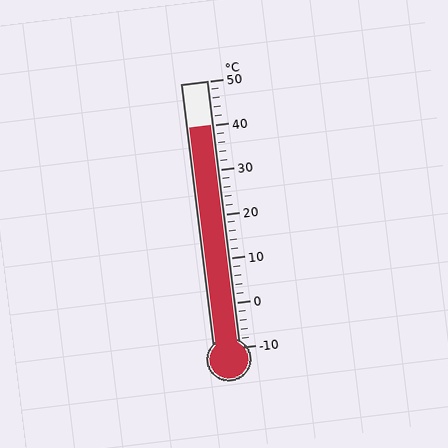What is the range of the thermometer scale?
The thermometer scale ranges from -10°C to 50°C.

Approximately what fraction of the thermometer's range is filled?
The thermometer is filled to approximately 85% of its range.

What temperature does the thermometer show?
The thermometer shows approximately 40°C.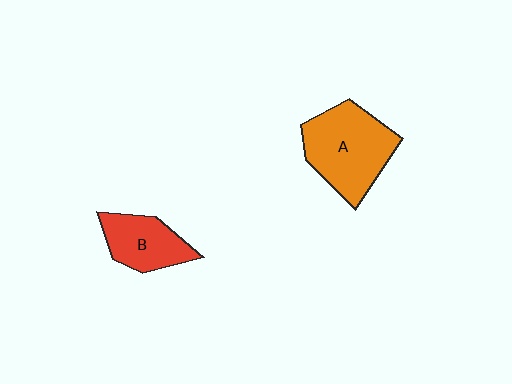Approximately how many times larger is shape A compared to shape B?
Approximately 1.6 times.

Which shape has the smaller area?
Shape B (red).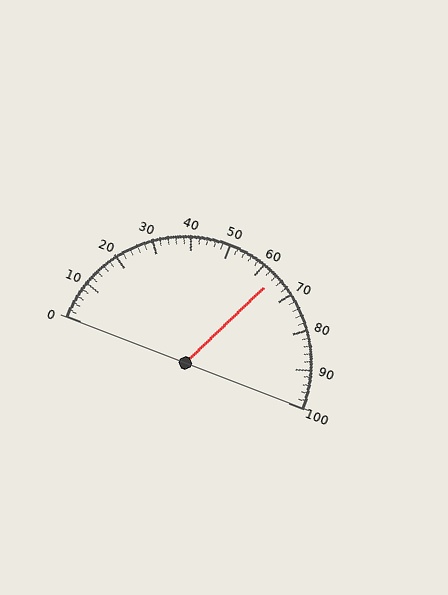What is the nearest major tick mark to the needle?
The nearest major tick mark is 60.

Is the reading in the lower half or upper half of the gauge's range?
The reading is in the upper half of the range (0 to 100).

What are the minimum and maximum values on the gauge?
The gauge ranges from 0 to 100.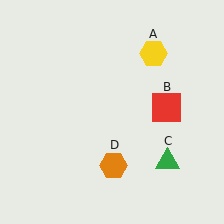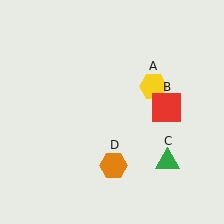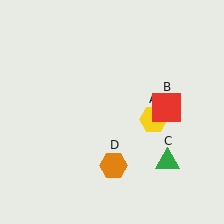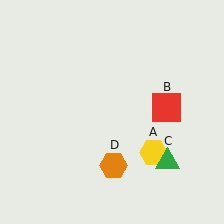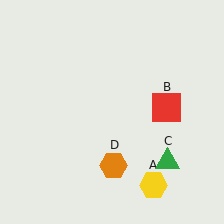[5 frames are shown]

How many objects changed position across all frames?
1 object changed position: yellow hexagon (object A).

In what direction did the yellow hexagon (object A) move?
The yellow hexagon (object A) moved down.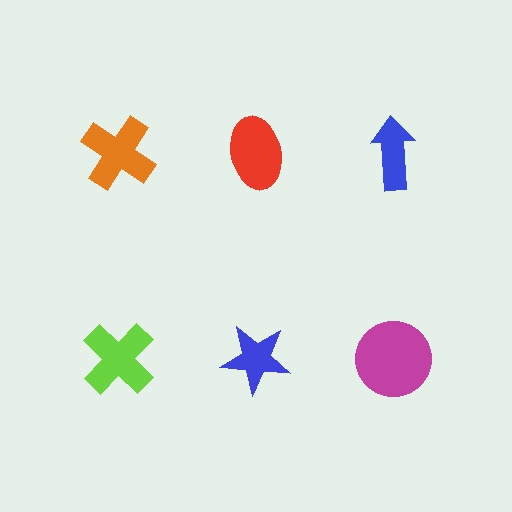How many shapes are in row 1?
3 shapes.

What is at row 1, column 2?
A red ellipse.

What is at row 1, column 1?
An orange cross.